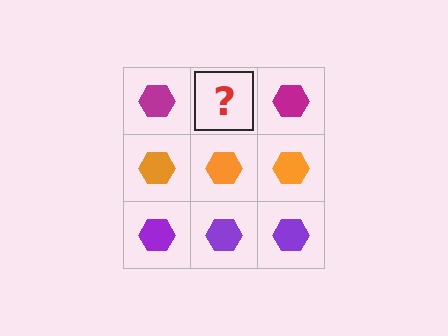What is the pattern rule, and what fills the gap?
The rule is that each row has a consistent color. The gap should be filled with a magenta hexagon.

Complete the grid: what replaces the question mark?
The question mark should be replaced with a magenta hexagon.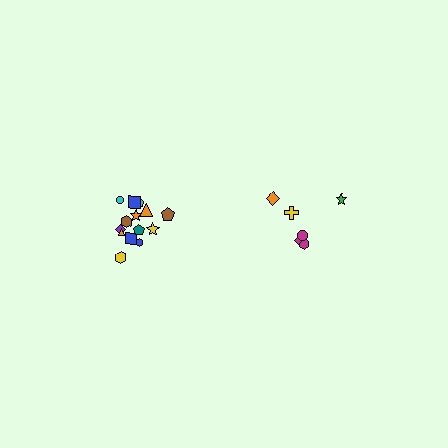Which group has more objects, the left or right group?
The left group.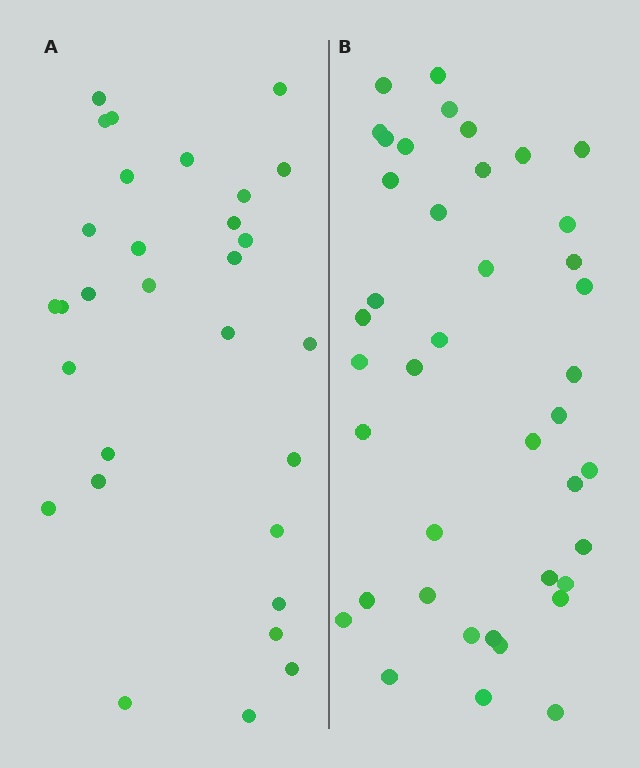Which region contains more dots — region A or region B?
Region B (the right region) has more dots.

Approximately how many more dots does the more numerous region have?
Region B has roughly 12 or so more dots than region A.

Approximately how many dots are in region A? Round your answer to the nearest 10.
About 30 dots.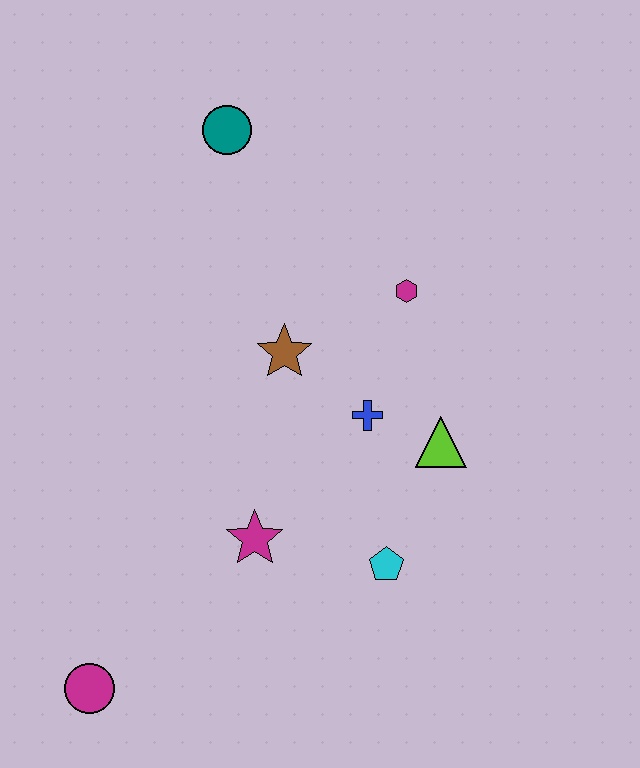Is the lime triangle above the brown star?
No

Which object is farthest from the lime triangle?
The magenta circle is farthest from the lime triangle.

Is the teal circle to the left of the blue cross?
Yes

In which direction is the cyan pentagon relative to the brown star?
The cyan pentagon is below the brown star.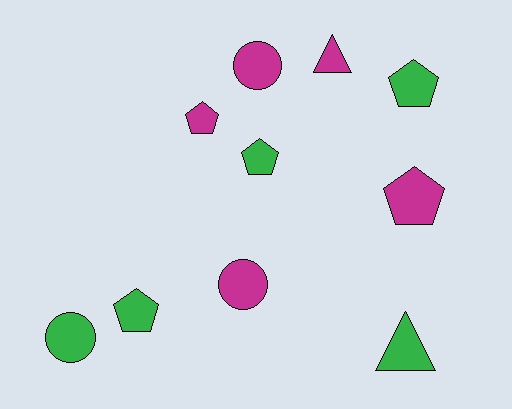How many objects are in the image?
There are 10 objects.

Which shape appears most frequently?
Pentagon, with 5 objects.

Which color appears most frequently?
Green, with 5 objects.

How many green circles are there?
There is 1 green circle.